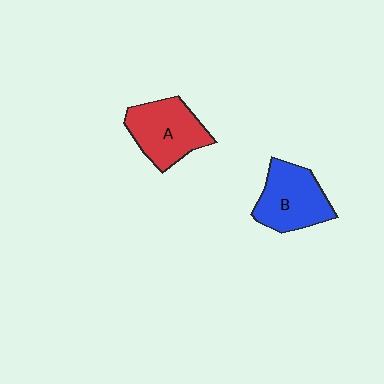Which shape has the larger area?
Shape A (red).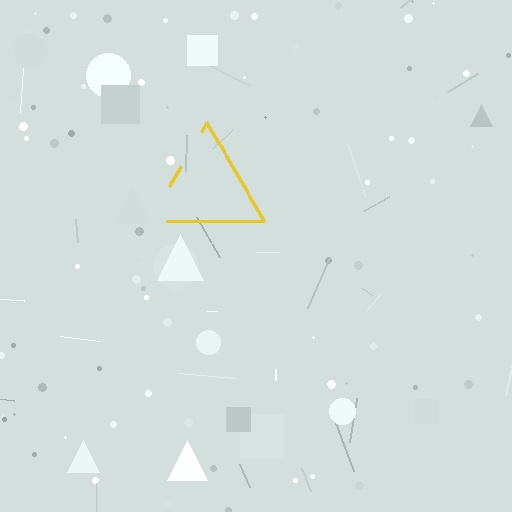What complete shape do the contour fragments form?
The contour fragments form a triangle.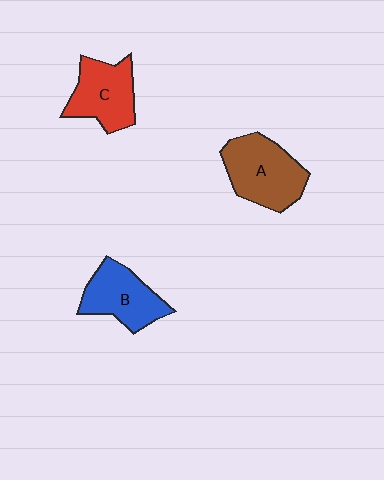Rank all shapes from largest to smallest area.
From largest to smallest: A (brown), B (blue), C (red).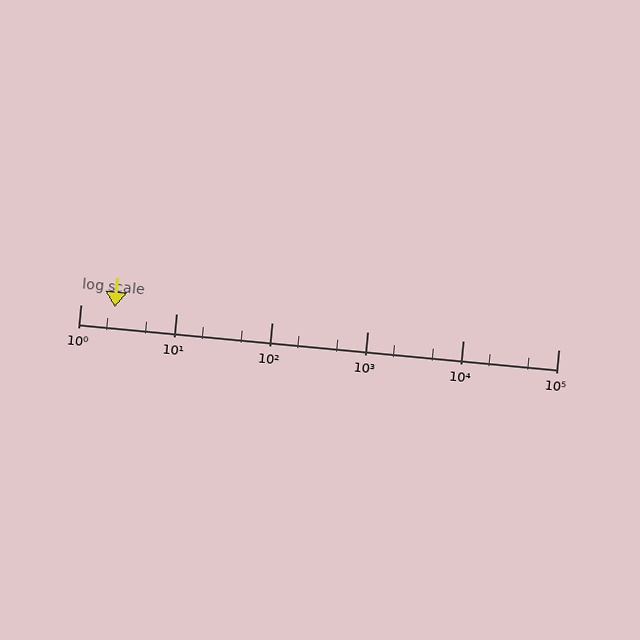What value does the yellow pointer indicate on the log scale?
The pointer indicates approximately 2.3.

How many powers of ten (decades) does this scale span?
The scale spans 5 decades, from 1 to 100000.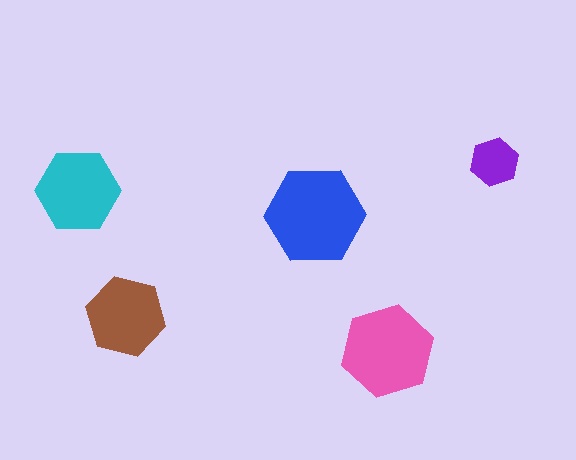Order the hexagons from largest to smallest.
the blue one, the pink one, the cyan one, the brown one, the purple one.